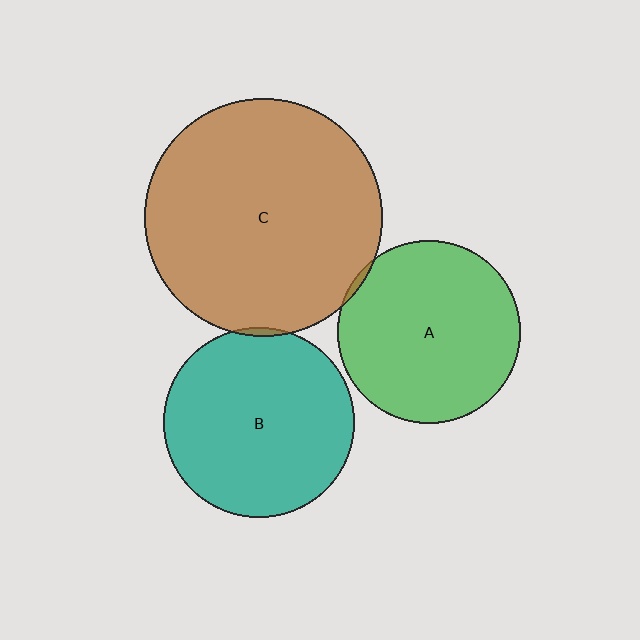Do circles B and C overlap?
Yes.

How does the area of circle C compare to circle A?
Approximately 1.7 times.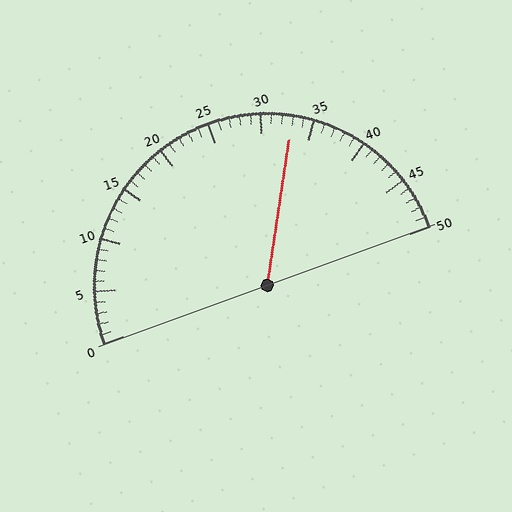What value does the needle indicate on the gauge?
The needle indicates approximately 33.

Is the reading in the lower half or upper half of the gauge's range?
The reading is in the upper half of the range (0 to 50).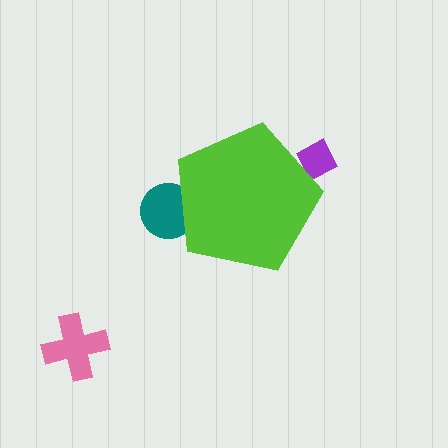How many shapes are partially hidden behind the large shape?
2 shapes are partially hidden.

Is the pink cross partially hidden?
No, the pink cross is fully visible.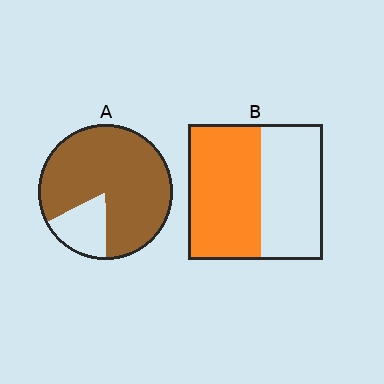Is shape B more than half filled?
Yes.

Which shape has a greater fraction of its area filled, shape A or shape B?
Shape A.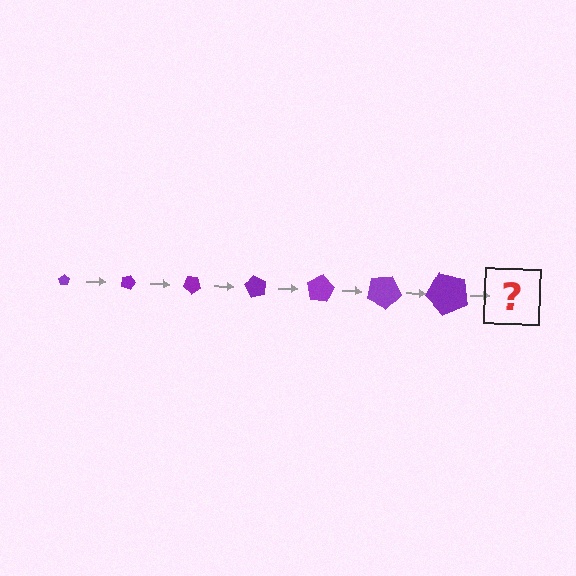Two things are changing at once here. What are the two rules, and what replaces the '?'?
The two rules are that the pentagon grows larger each step and it rotates 20 degrees each step. The '?' should be a pentagon, larger than the previous one and rotated 140 degrees from the start.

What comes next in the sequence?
The next element should be a pentagon, larger than the previous one and rotated 140 degrees from the start.